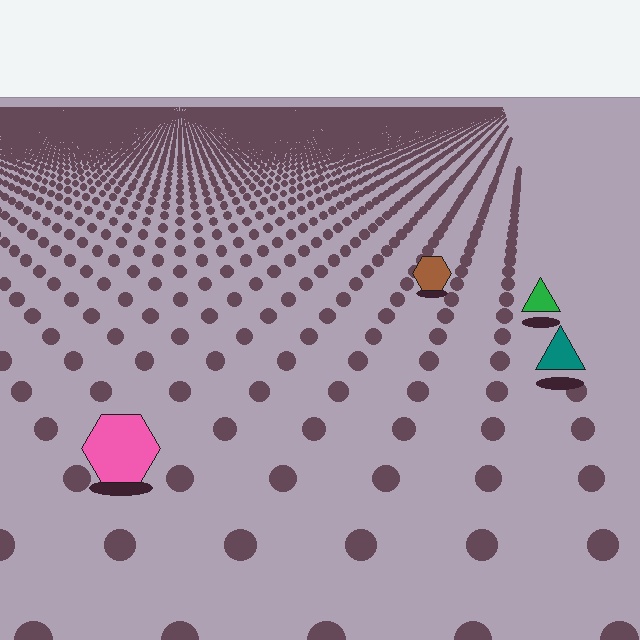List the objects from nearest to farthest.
From nearest to farthest: the pink hexagon, the teal triangle, the green triangle, the brown hexagon.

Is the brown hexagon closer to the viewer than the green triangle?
No. The green triangle is closer — you can tell from the texture gradient: the ground texture is coarser near it.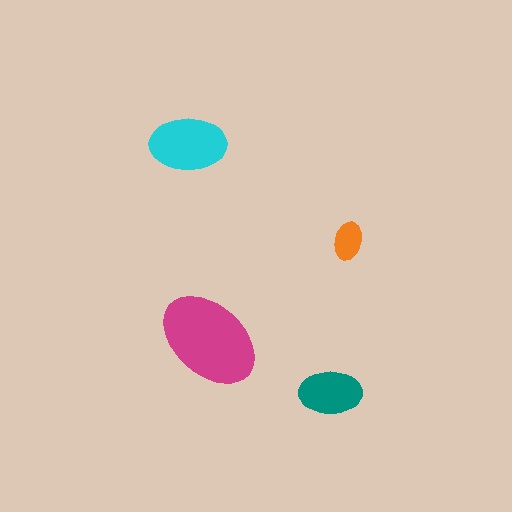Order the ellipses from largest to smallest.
the magenta one, the cyan one, the teal one, the orange one.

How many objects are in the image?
There are 4 objects in the image.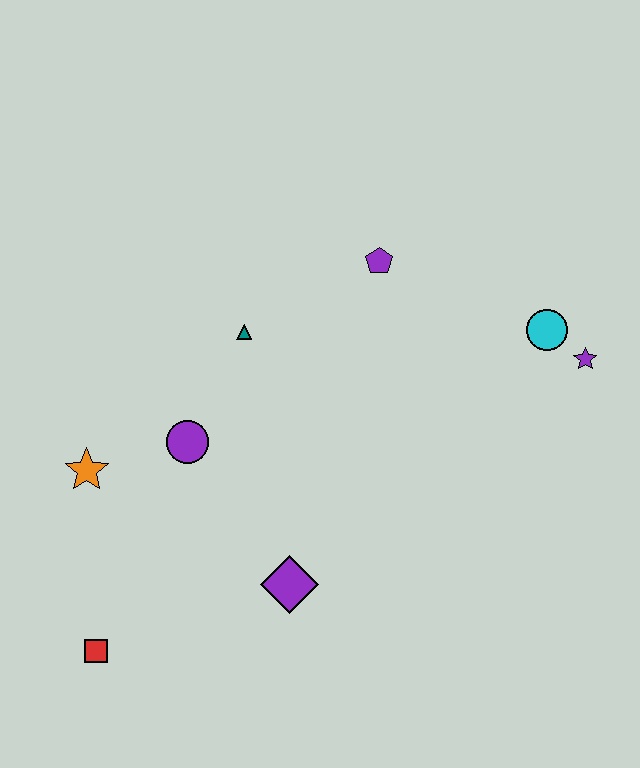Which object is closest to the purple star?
The cyan circle is closest to the purple star.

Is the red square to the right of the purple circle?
No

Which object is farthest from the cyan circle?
The red square is farthest from the cyan circle.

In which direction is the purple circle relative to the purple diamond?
The purple circle is above the purple diamond.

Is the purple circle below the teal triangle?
Yes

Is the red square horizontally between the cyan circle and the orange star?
Yes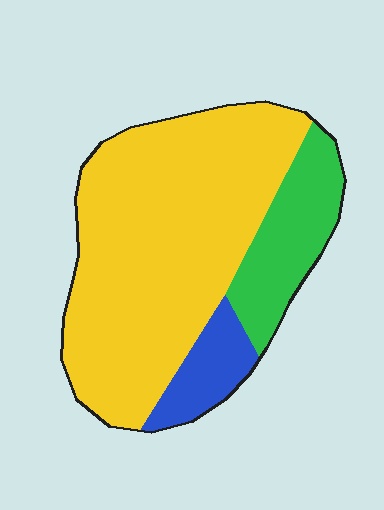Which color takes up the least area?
Blue, at roughly 10%.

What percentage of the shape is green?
Green takes up less than a quarter of the shape.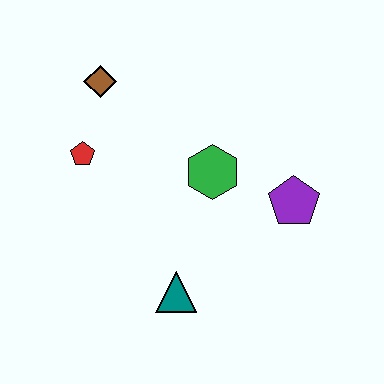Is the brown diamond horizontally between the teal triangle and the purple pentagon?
No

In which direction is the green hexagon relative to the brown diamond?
The green hexagon is to the right of the brown diamond.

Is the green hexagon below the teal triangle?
No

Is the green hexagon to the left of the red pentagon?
No